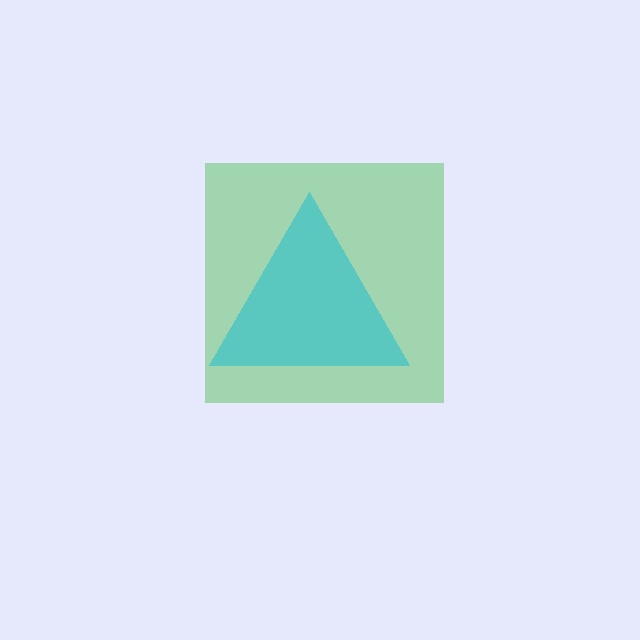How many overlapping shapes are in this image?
There are 2 overlapping shapes in the image.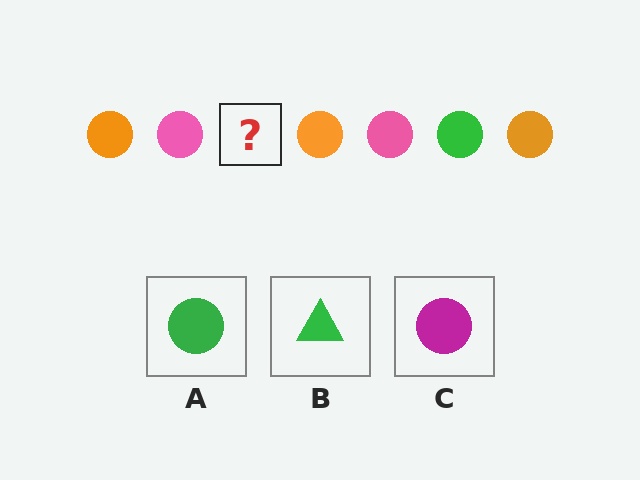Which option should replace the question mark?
Option A.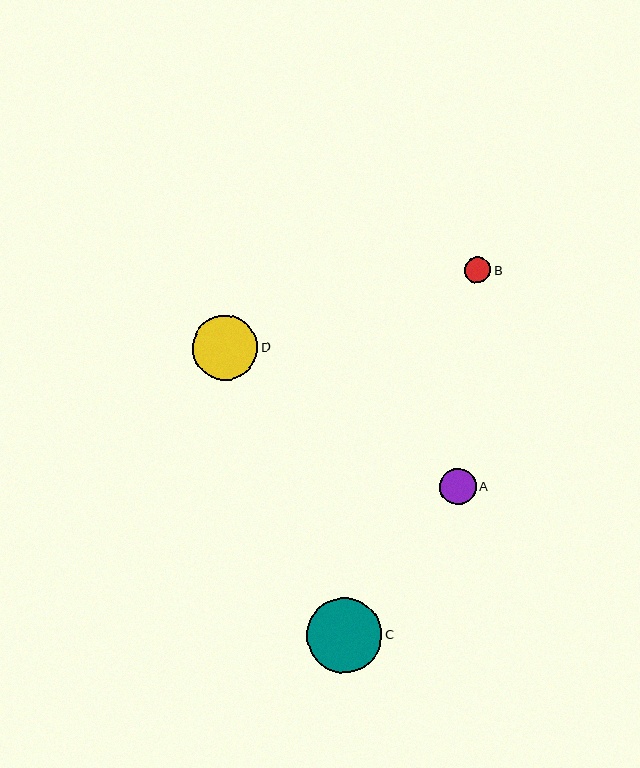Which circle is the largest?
Circle C is the largest with a size of approximately 75 pixels.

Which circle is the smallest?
Circle B is the smallest with a size of approximately 26 pixels.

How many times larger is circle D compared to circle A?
Circle D is approximately 1.8 times the size of circle A.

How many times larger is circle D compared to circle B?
Circle D is approximately 2.5 times the size of circle B.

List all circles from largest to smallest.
From largest to smallest: C, D, A, B.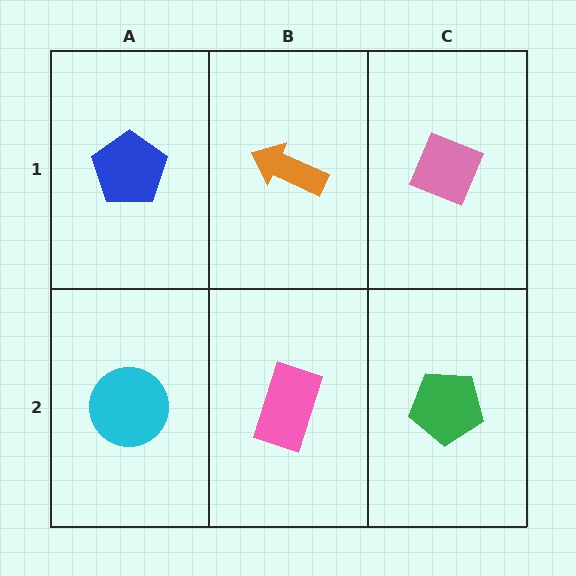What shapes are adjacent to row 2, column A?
A blue pentagon (row 1, column A), a pink rectangle (row 2, column B).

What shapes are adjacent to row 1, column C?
A green pentagon (row 2, column C), an orange arrow (row 1, column B).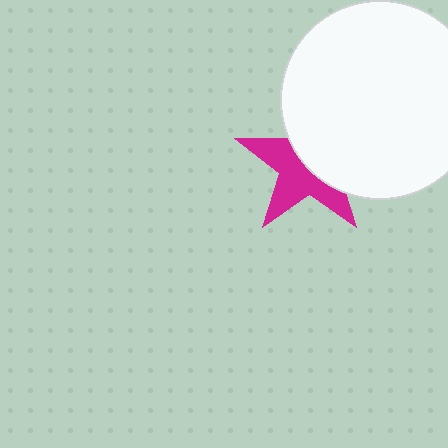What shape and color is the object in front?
The object in front is a white circle.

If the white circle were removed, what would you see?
You would see the complete magenta star.